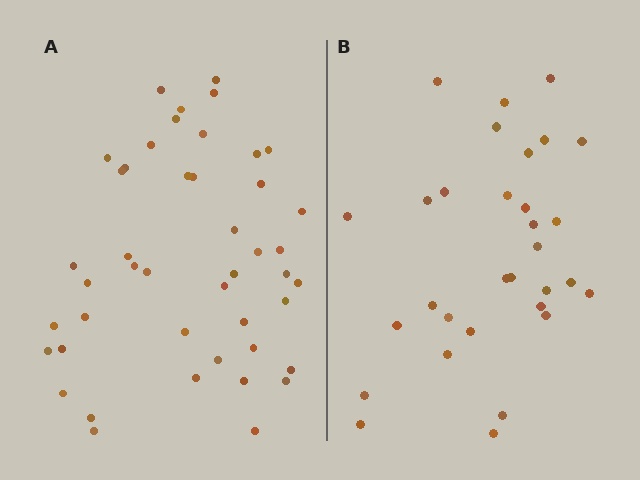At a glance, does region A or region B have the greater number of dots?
Region A (the left region) has more dots.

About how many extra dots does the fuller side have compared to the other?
Region A has approximately 15 more dots than region B.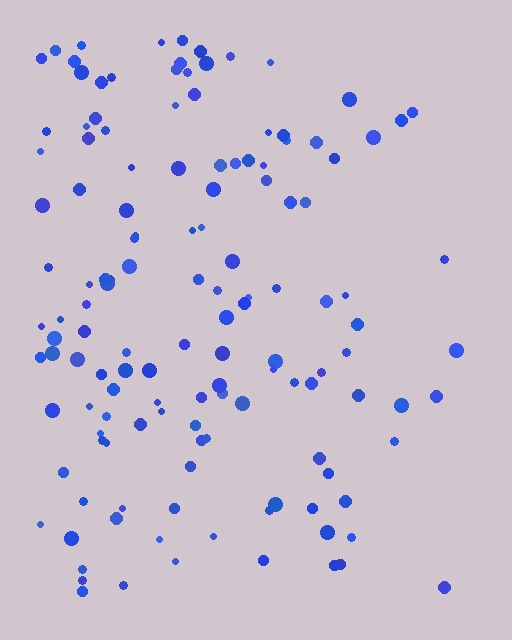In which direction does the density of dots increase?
From right to left, with the left side densest.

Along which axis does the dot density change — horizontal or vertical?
Horizontal.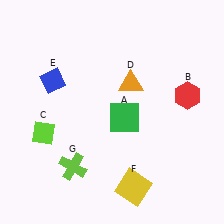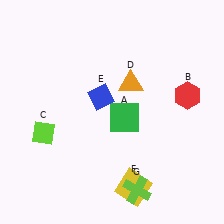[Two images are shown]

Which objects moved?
The objects that moved are: the blue diamond (E), the lime cross (G).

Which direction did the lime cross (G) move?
The lime cross (G) moved right.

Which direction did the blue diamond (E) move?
The blue diamond (E) moved right.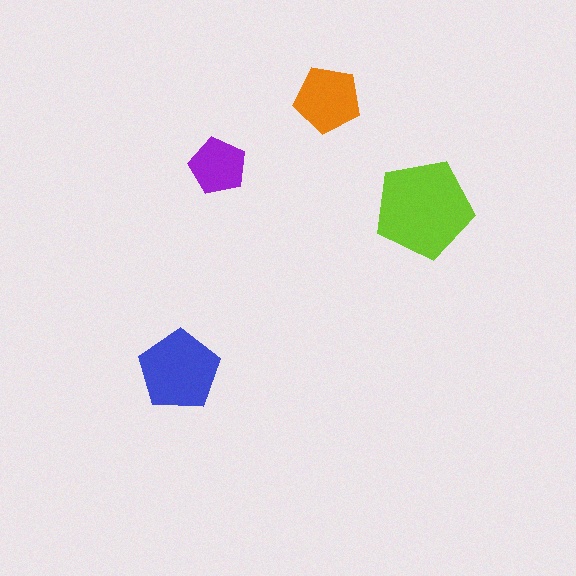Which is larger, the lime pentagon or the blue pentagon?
The lime one.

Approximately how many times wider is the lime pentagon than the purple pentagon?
About 1.5 times wider.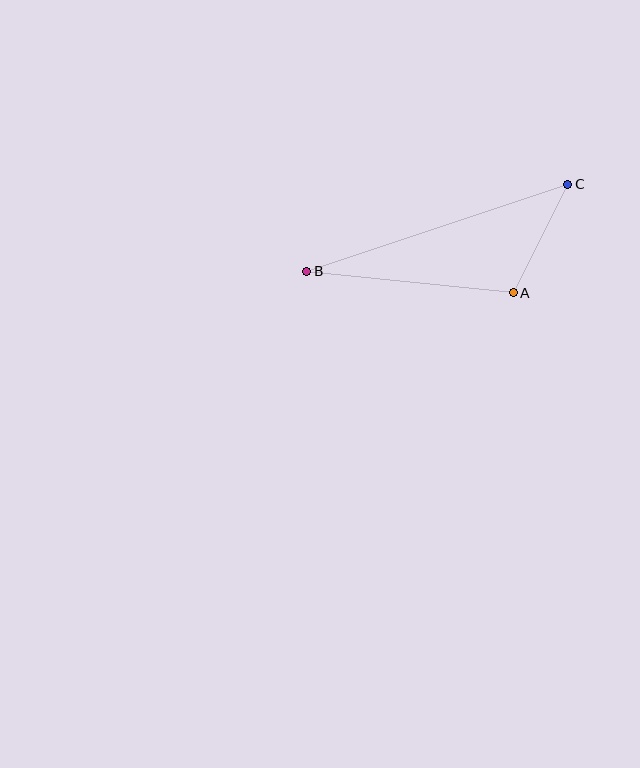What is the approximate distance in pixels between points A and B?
The distance between A and B is approximately 208 pixels.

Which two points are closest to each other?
Points A and C are closest to each other.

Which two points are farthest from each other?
Points B and C are farthest from each other.